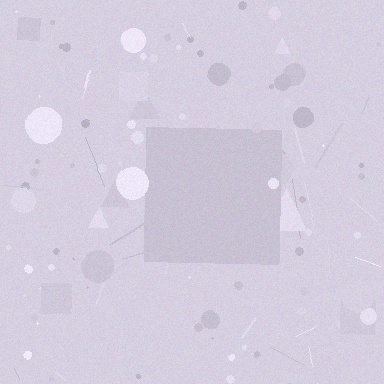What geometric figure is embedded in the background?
A square is embedded in the background.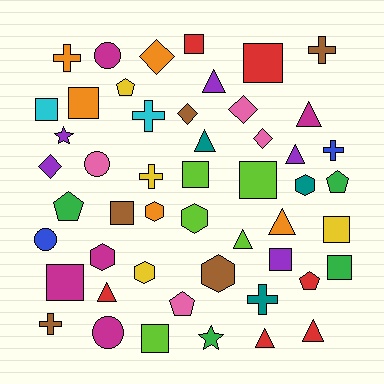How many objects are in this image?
There are 50 objects.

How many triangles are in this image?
There are 9 triangles.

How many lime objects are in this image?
There are 5 lime objects.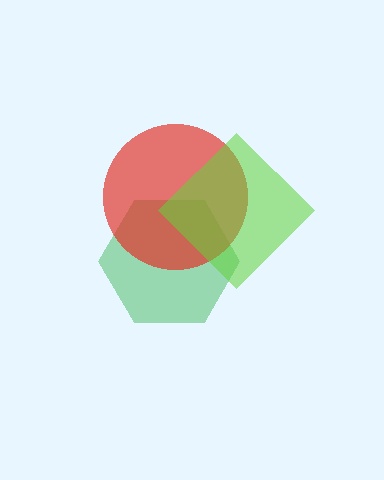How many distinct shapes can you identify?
There are 3 distinct shapes: a green hexagon, a red circle, a lime diamond.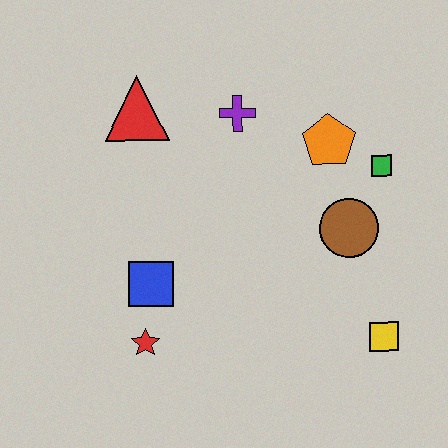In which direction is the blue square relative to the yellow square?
The blue square is to the left of the yellow square.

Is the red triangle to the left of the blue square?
Yes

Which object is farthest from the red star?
The green square is farthest from the red star.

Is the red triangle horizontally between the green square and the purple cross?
No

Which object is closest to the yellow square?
The brown circle is closest to the yellow square.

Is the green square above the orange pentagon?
No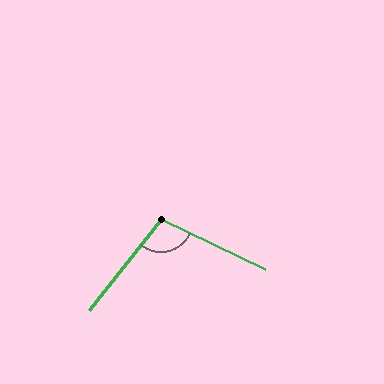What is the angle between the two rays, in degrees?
Approximately 103 degrees.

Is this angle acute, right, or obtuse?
It is obtuse.